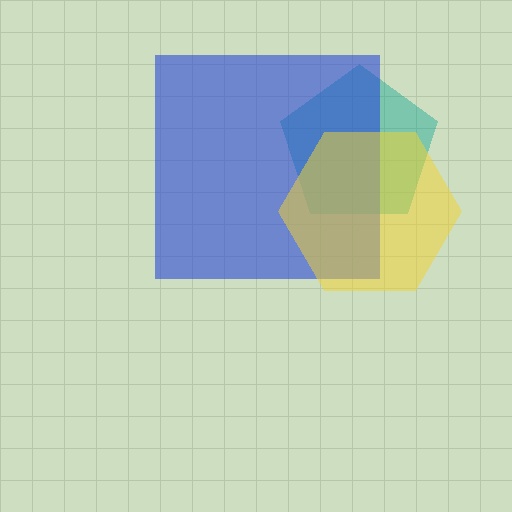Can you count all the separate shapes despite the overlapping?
Yes, there are 3 separate shapes.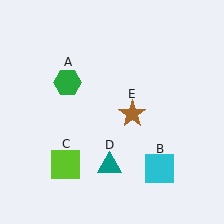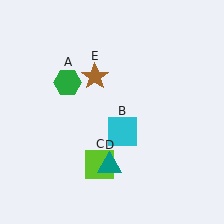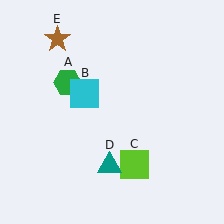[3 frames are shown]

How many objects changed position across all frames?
3 objects changed position: cyan square (object B), lime square (object C), brown star (object E).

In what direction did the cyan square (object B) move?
The cyan square (object B) moved up and to the left.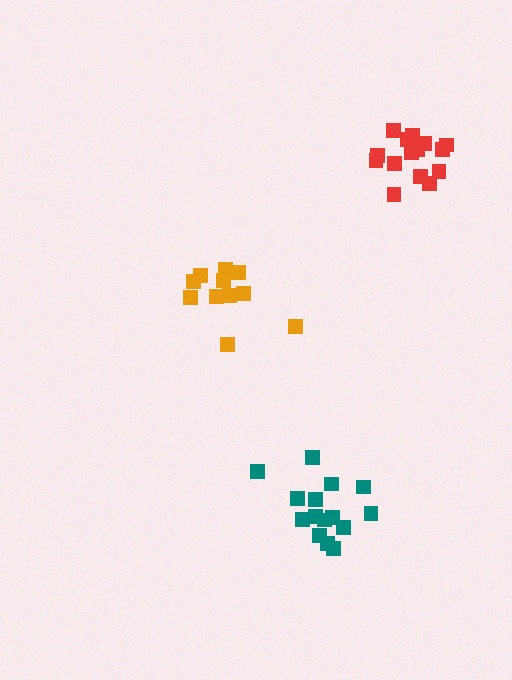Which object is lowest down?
The teal cluster is bottommost.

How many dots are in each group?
Group 1: 15 dots, Group 2: 15 dots, Group 3: 11 dots (41 total).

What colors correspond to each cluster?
The clusters are colored: red, teal, orange.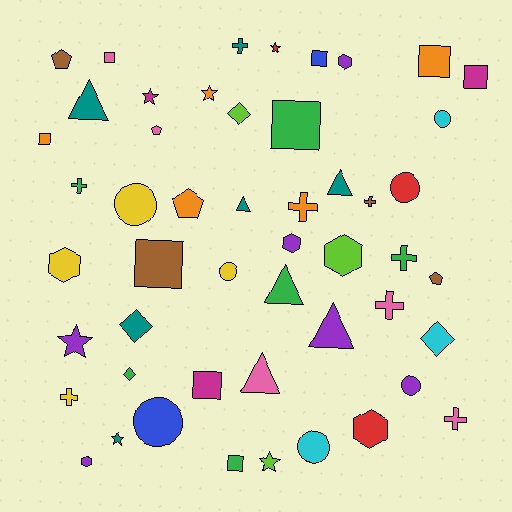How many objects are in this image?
There are 50 objects.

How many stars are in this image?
There are 6 stars.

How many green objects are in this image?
There are 6 green objects.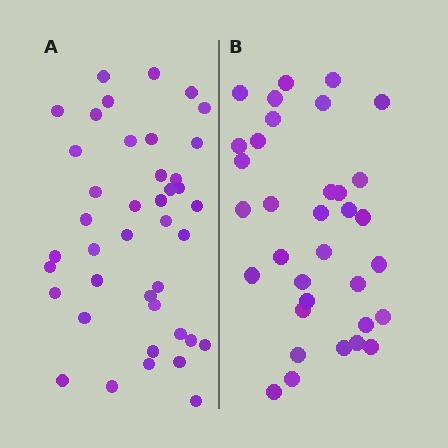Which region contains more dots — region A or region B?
Region A (the left region) has more dots.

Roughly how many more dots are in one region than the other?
Region A has roughly 8 or so more dots than region B.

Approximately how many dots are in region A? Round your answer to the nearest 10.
About 40 dots. (The exact count is 41, which rounds to 40.)